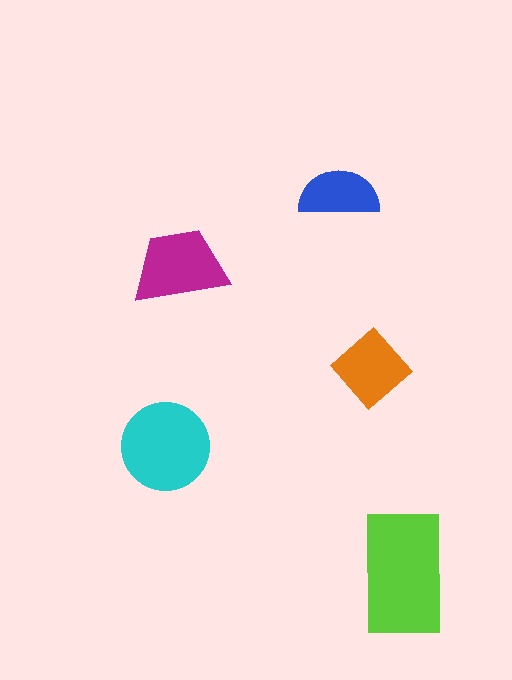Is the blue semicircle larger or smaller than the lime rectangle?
Smaller.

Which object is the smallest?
The blue semicircle.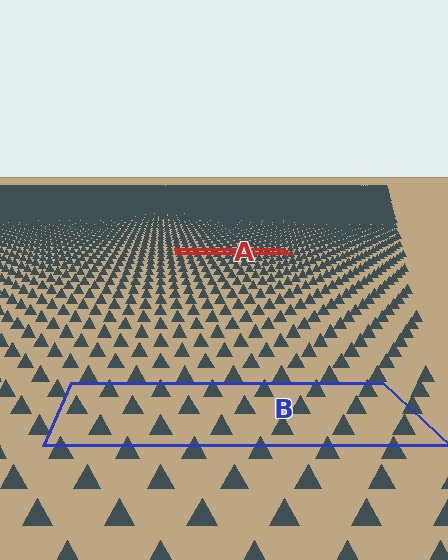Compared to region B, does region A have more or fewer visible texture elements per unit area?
Region A has more texture elements per unit area — they are packed more densely because it is farther away.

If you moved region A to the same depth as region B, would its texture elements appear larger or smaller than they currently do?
They would appear larger. At a closer depth, the same texture elements are projected at a bigger on-screen size.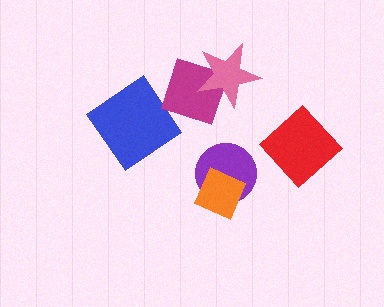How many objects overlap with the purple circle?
1 object overlaps with the purple circle.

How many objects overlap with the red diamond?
0 objects overlap with the red diamond.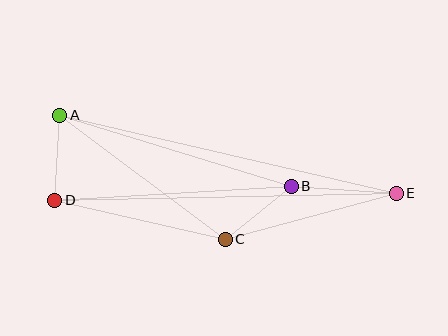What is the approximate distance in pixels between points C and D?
The distance between C and D is approximately 175 pixels.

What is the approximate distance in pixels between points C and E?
The distance between C and E is approximately 177 pixels.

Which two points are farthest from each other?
Points A and E are farthest from each other.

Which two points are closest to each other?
Points A and D are closest to each other.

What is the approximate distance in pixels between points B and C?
The distance between B and C is approximately 85 pixels.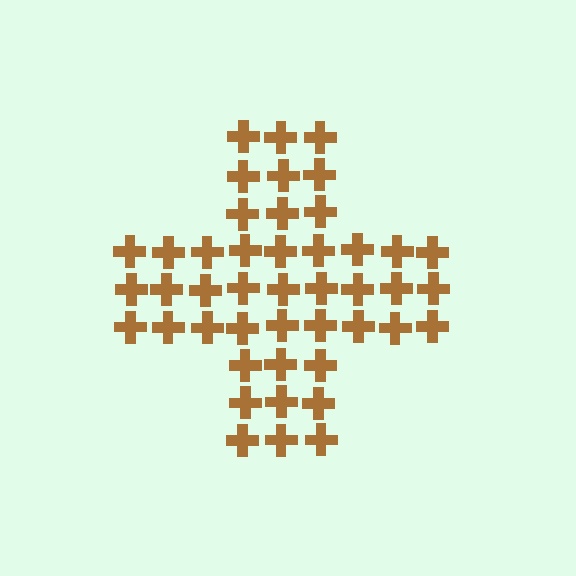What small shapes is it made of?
It is made of small crosses.